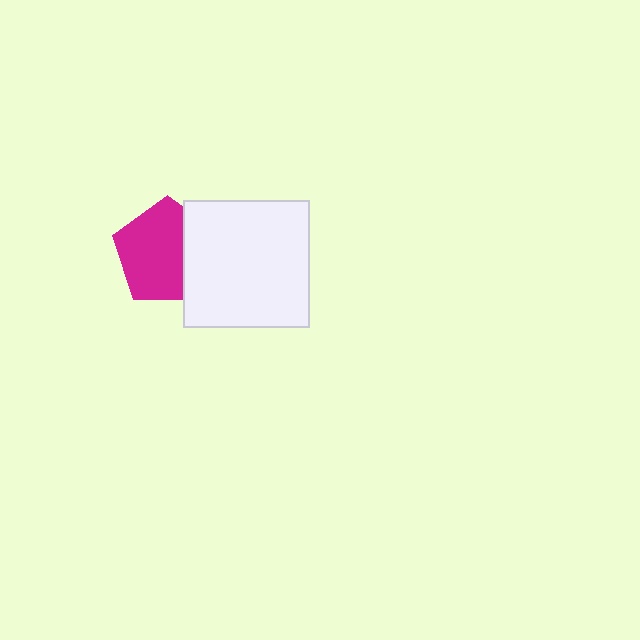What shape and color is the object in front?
The object in front is a white square.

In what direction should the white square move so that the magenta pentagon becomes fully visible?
The white square should move right. That is the shortest direction to clear the overlap and leave the magenta pentagon fully visible.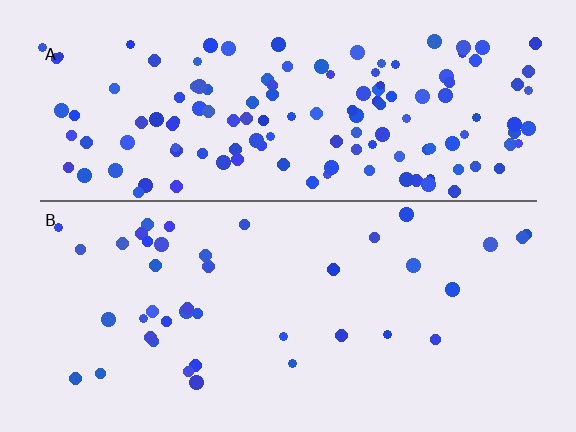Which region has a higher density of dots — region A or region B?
A (the top).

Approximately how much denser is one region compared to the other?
Approximately 3.3× — region A over region B.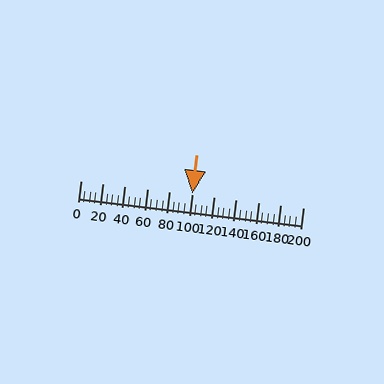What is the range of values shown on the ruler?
The ruler shows values from 0 to 200.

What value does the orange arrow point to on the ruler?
The orange arrow points to approximately 100.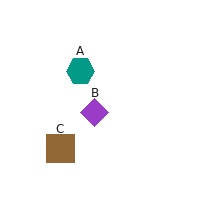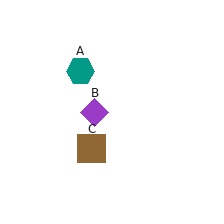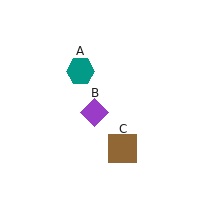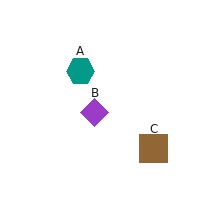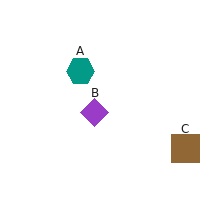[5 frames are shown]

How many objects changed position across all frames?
1 object changed position: brown square (object C).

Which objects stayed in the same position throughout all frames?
Teal hexagon (object A) and purple diamond (object B) remained stationary.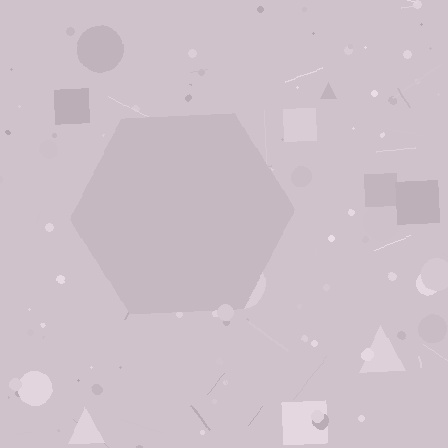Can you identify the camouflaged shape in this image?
The camouflaged shape is a hexagon.